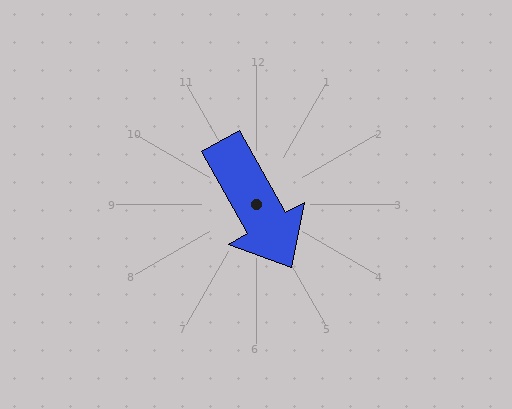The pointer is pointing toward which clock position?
Roughly 5 o'clock.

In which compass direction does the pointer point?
Southeast.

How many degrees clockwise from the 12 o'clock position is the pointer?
Approximately 151 degrees.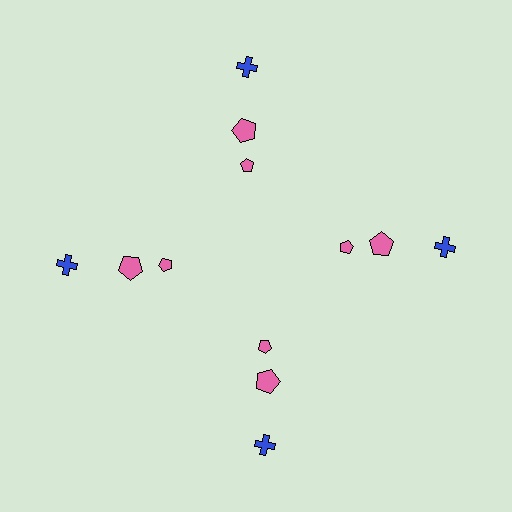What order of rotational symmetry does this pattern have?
This pattern has 4-fold rotational symmetry.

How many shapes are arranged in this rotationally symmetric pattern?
There are 12 shapes, arranged in 4 groups of 3.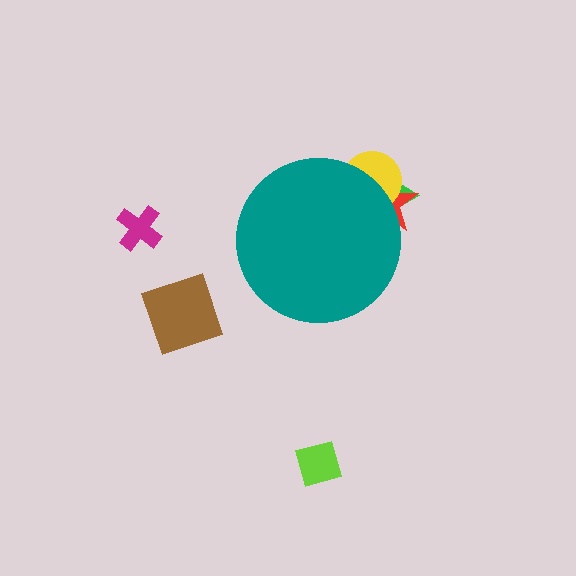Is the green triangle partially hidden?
Yes, the green triangle is partially hidden behind the teal circle.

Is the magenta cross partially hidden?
No, the magenta cross is fully visible.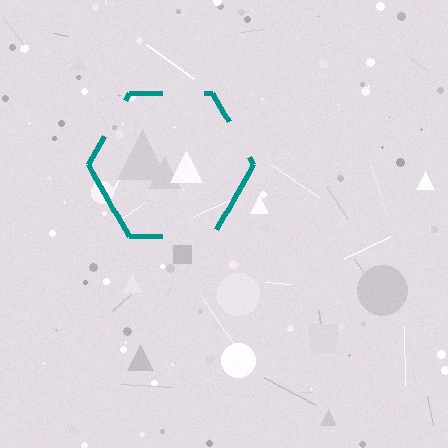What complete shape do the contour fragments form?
The contour fragments form a hexagon.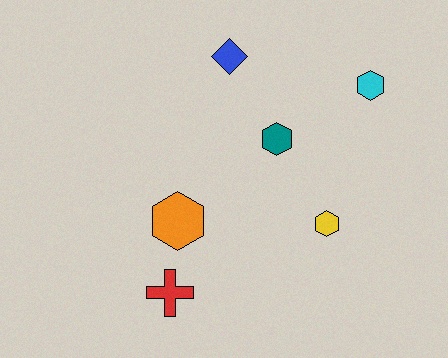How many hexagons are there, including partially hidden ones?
There are 4 hexagons.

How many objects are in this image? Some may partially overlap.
There are 6 objects.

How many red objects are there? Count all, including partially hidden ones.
There is 1 red object.